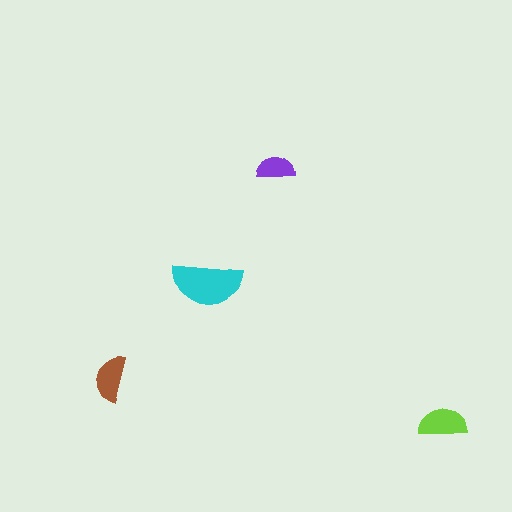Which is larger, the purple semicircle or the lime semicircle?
The lime one.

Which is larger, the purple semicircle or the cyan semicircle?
The cyan one.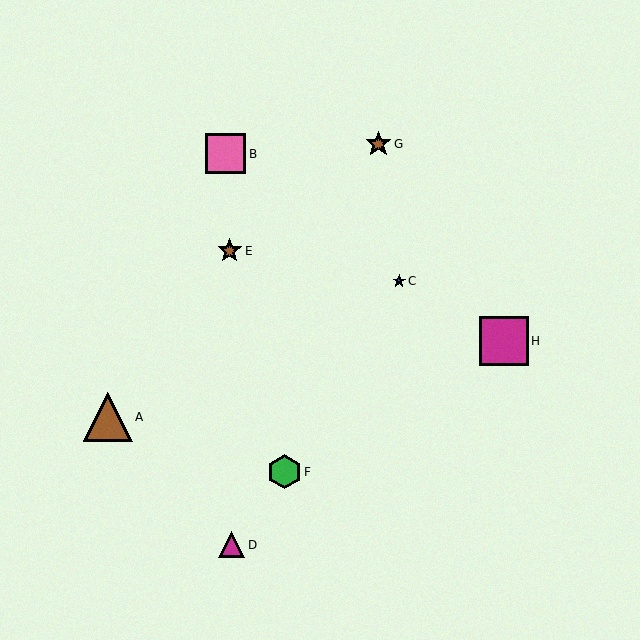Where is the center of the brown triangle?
The center of the brown triangle is at (108, 417).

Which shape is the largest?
The brown triangle (labeled A) is the largest.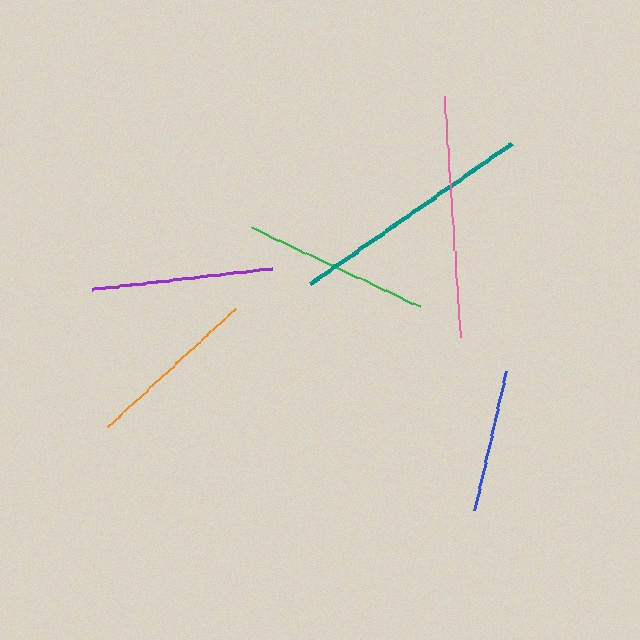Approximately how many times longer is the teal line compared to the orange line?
The teal line is approximately 1.4 times the length of the orange line.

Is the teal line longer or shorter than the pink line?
The teal line is longer than the pink line.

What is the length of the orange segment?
The orange segment is approximately 174 pixels long.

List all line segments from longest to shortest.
From longest to shortest: teal, pink, green, purple, orange, blue.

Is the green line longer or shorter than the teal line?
The teal line is longer than the green line.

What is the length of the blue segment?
The blue segment is approximately 143 pixels long.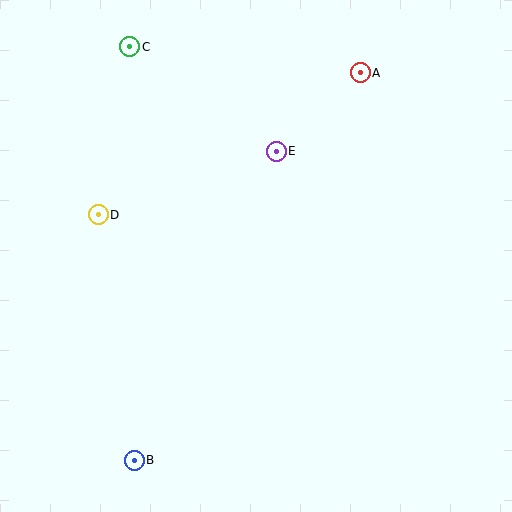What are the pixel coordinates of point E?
Point E is at (276, 151).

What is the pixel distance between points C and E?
The distance between C and E is 180 pixels.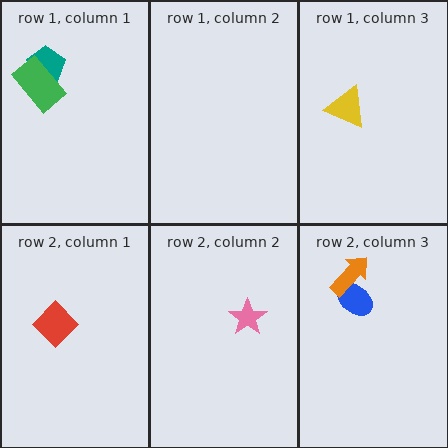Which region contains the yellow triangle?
The row 1, column 3 region.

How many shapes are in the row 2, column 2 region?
1.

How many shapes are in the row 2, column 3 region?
2.